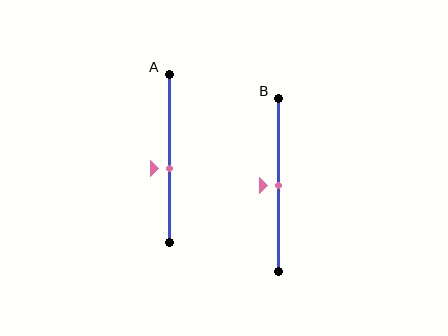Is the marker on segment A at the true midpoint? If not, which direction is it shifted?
No, the marker on segment A is shifted downward by about 6% of the segment length.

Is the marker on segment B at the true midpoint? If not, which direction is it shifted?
Yes, the marker on segment B is at the true midpoint.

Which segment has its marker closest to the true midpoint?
Segment B has its marker closest to the true midpoint.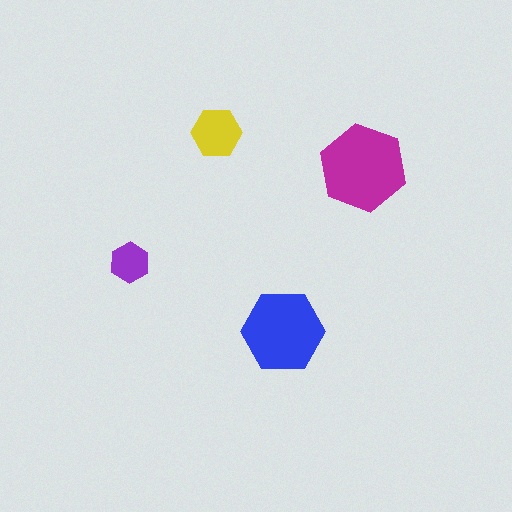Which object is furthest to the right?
The magenta hexagon is rightmost.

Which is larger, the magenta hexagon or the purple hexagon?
The magenta one.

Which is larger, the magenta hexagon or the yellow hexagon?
The magenta one.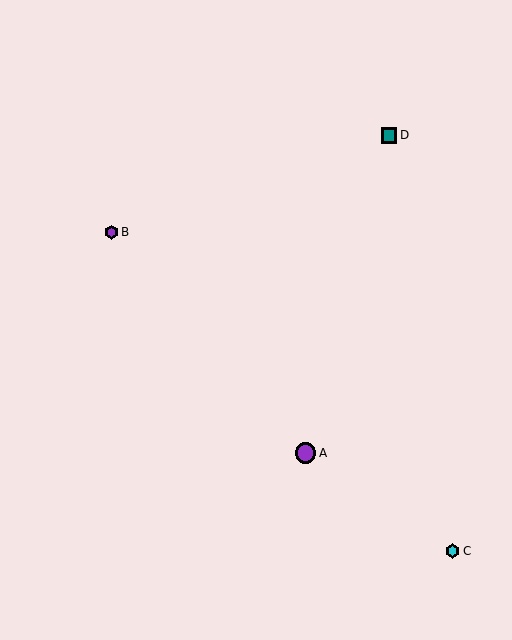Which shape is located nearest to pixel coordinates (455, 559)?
The cyan hexagon (labeled C) at (453, 551) is nearest to that location.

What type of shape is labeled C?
Shape C is a cyan hexagon.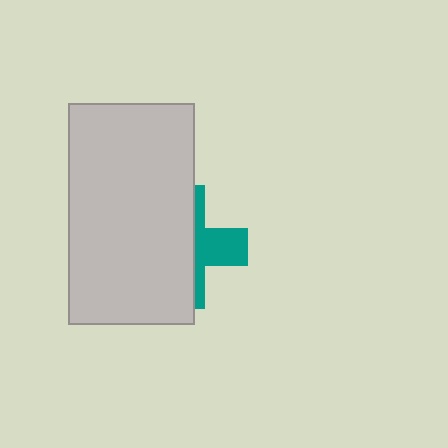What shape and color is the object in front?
The object in front is a light gray rectangle.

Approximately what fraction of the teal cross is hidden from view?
Roughly 64% of the teal cross is hidden behind the light gray rectangle.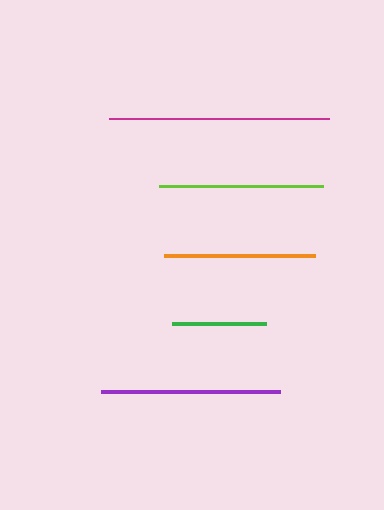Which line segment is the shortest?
The green line is the shortest at approximately 94 pixels.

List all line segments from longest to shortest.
From longest to shortest: magenta, purple, lime, orange, green.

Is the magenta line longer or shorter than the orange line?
The magenta line is longer than the orange line.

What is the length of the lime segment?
The lime segment is approximately 164 pixels long.